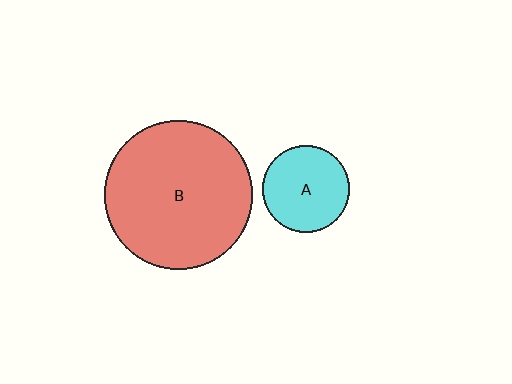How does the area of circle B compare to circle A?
Approximately 2.9 times.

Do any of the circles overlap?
No, none of the circles overlap.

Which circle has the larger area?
Circle B (red).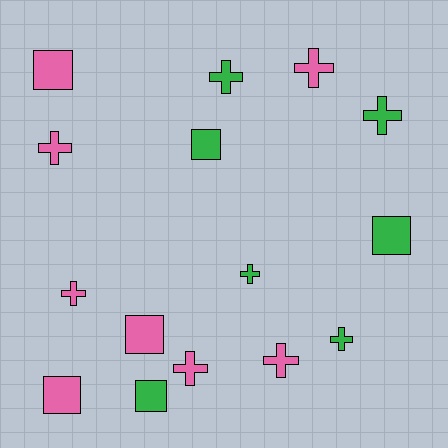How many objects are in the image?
There are 15 objects.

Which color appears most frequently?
Pink, with 8 objects.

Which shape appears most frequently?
Cross, with 9 objects.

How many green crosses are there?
There are 4 green crosses.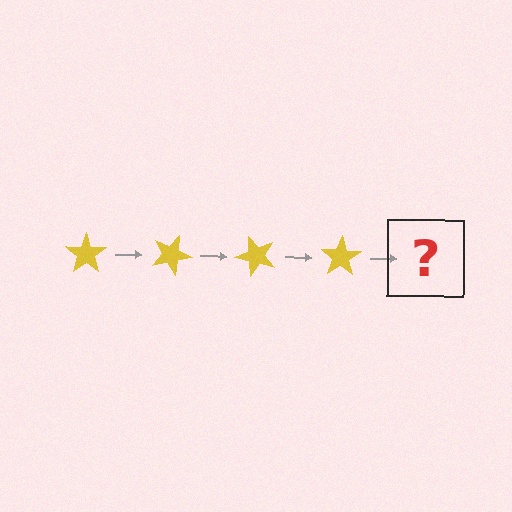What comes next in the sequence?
The next element should be a yellow star rotated 100 degrees.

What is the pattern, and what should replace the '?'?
The pattern is that the star rotates 25 degrees each step. The '?' should be a yellow star rotated 100 degrees.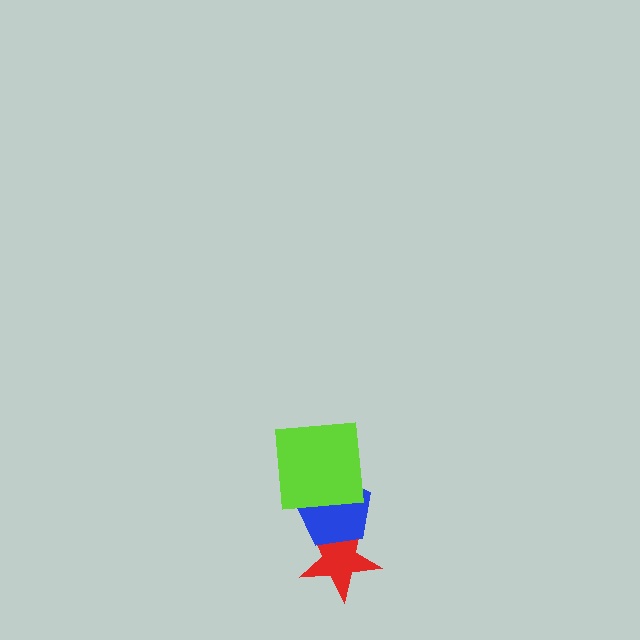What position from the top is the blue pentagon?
The blue pentagon is 2nd from the top.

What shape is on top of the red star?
The blue pentagon is on top of the red star.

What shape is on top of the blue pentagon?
The lime square is on top of the blue pentagon.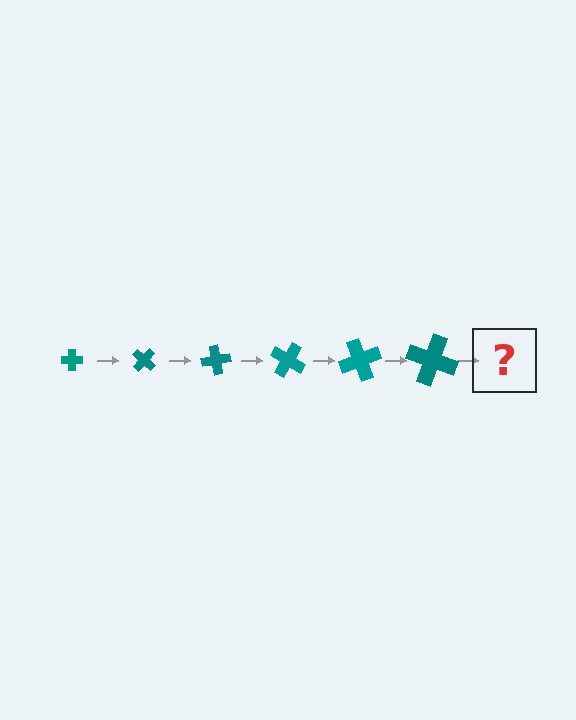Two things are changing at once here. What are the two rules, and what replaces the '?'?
The two rules are that the cross grows larger each step and it rotates 40 degrees each step. The '?' should be a cross, larger than the previous one and rotated 240 degrees from the start.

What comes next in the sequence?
The next element should be a cross, larger than the previous one and rotated 240 degrees from the start.